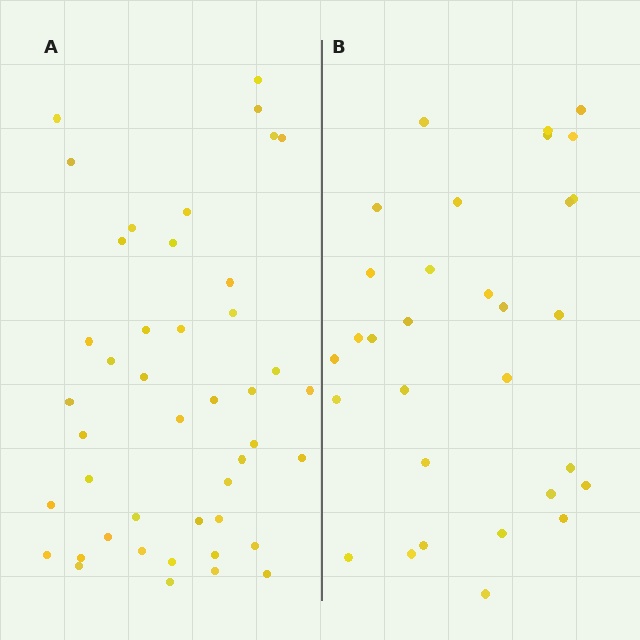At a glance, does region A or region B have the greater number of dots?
Region A (the left region) has more dots.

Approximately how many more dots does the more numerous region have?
Region A has approximately 15 more dots than region B.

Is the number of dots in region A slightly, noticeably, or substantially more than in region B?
Region A has noticeably more, but not dramatically so. The ratio is roughly 1.4 to 1.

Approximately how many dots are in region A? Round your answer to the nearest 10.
About 40 dots. (The exact count is 44, which rounds to 40.)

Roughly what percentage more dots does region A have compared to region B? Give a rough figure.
About 40% more.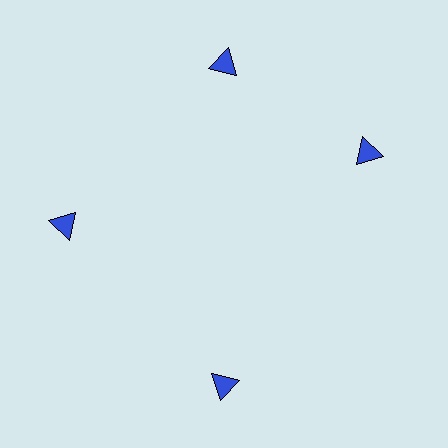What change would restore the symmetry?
The symmetry would be restored by rotating it back into even spacing with its neighbors so that all 4 triangles sit at equal angles and equal distance from the center.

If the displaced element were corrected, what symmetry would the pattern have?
It would have 4-fold rotational symmetry — the pattern would map onto itself every 90 degrees.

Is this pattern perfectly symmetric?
No. The 4 blue triangles are arranged in a ring, but one element near the 3 o'clock position is rotated out of alignment along the ring, breaking the 4-fold rotational symmetry.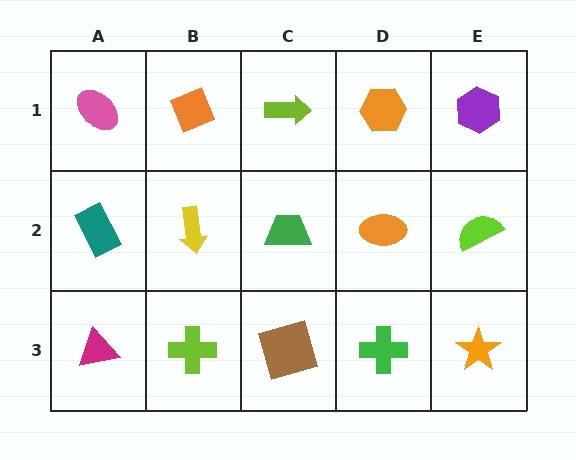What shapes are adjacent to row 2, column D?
An orange hexagon (row 1, column D), a green cross (row 3, column D), a green trapezoid (row 2, column C), a lime semicircle (row 2, column E).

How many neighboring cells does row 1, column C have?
3.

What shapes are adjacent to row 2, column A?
A pink ellipse (row 1, column A), a magenta triangle (row 3, column A), a yellow arrow (row 2, column B).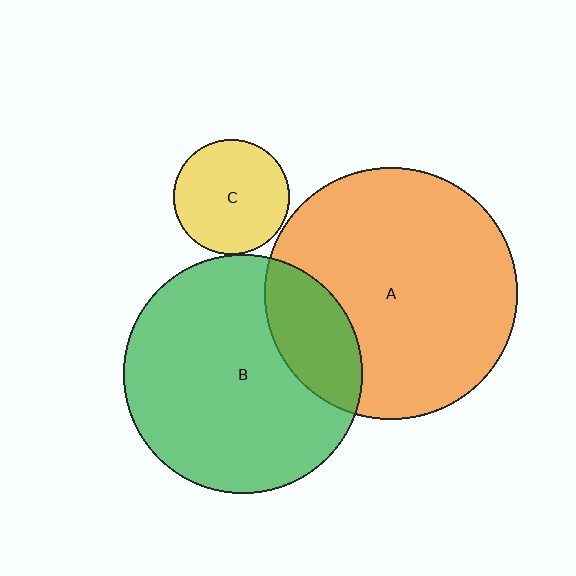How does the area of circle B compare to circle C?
Approximately 4.3 times.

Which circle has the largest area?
Circle A (orange).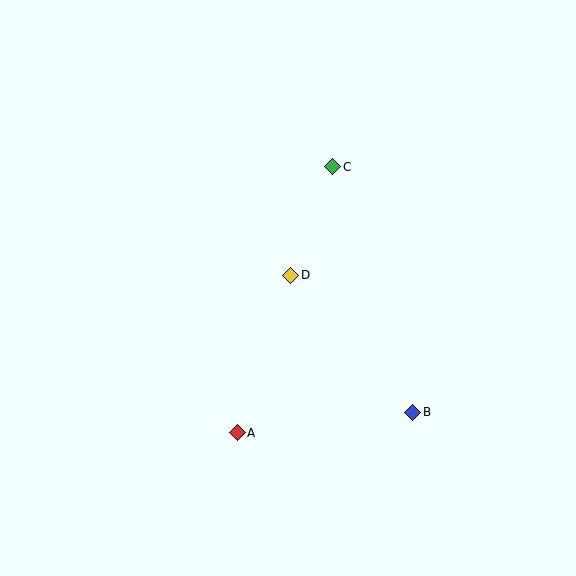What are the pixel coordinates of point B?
Point B is at (413, 412).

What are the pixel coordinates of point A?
Point A is at (237, 433).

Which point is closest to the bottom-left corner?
Point A is closest to the bottom-left corner.